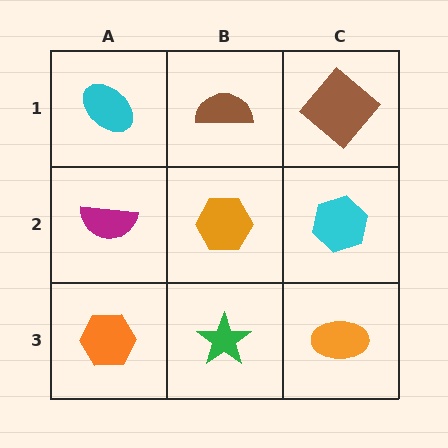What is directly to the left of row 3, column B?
An orange hexagon.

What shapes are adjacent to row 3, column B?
An orange hexagon (row 2, column B), an orange hexagon (row 3, column A), an orange ellipse (row 3, column C).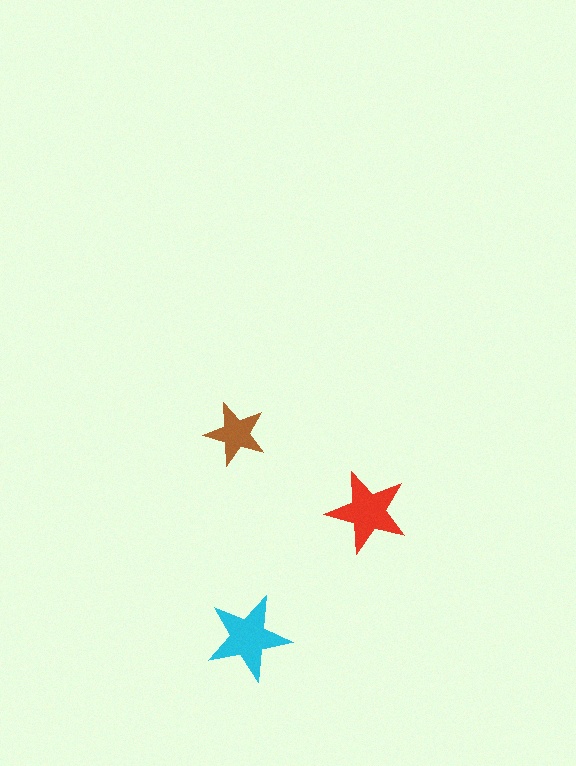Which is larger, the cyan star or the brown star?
The cyan one.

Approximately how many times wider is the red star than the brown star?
About 1.5 times wider.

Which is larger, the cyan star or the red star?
The cyan one.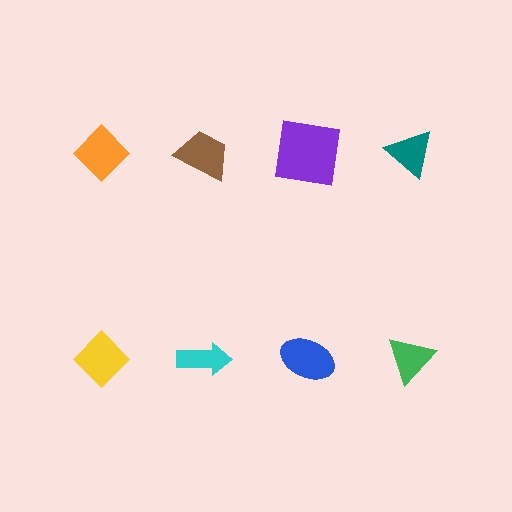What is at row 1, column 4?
A teal triangle.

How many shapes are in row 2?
4 shapes.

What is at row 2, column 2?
A cyan arrow.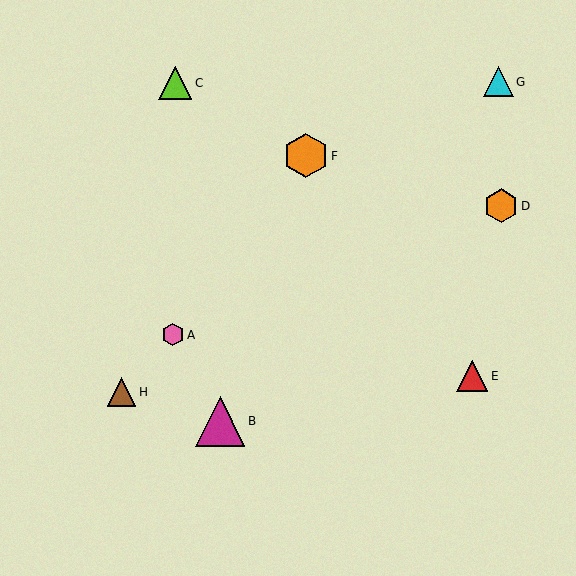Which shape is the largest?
The magenta triangle (labeled B) is the largest.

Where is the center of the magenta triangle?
The center of the magenta triangle is at (220, 421).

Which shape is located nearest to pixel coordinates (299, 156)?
The orange hexagon (labeled F) at (306, 156) is nearest to that location.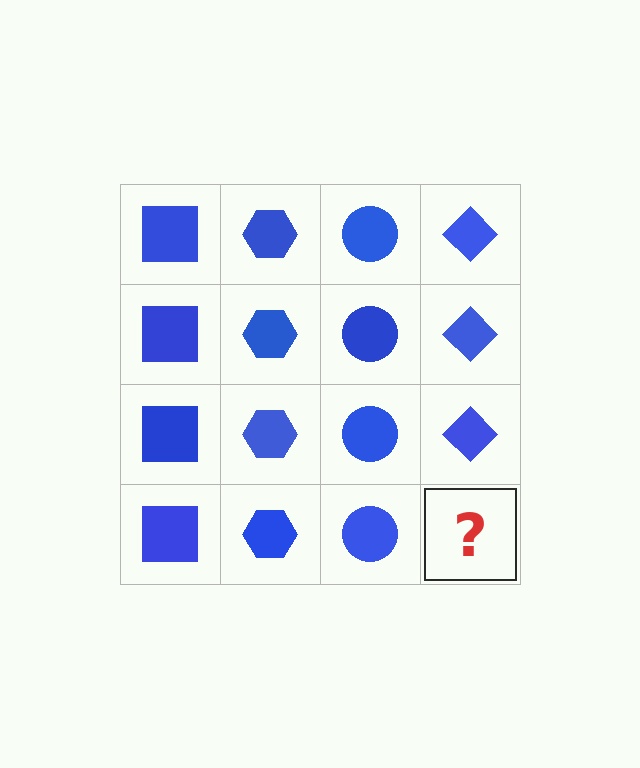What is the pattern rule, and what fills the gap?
The rule is that each column has a consistent shape. The gap should be filled with a blue diamond.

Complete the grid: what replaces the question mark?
The question mark should be replaced with a blue diamond.